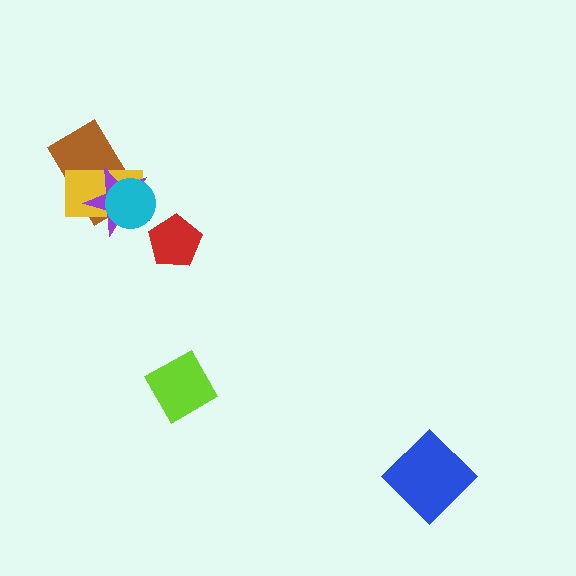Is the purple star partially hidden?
Yes, it is partially covered by another shape.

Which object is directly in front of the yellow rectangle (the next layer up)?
The purple star is directly in front of the yellow rectangle.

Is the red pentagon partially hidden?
No, no other shape covers it.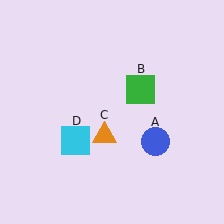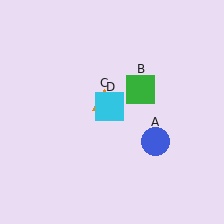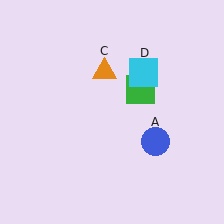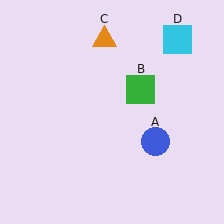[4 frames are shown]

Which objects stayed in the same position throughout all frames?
Blue circle (object A) and green square (object B) remained stationary.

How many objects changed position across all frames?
2 objects changed position: orange triangle (object C), cyan square (object D).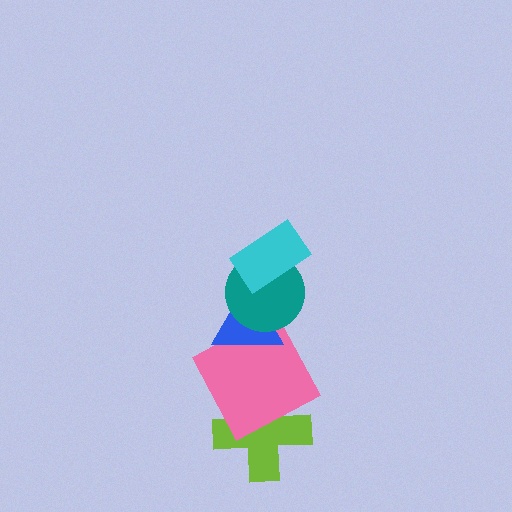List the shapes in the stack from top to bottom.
From top to bottom: the cyan rectangle, the teal circle, the blue triangle, the pink square, the lime cross.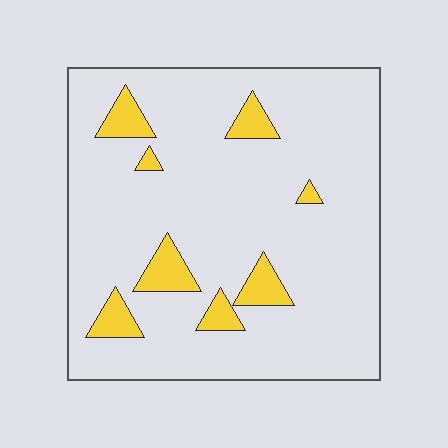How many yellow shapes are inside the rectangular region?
8.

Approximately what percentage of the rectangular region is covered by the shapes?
Approximately 10%.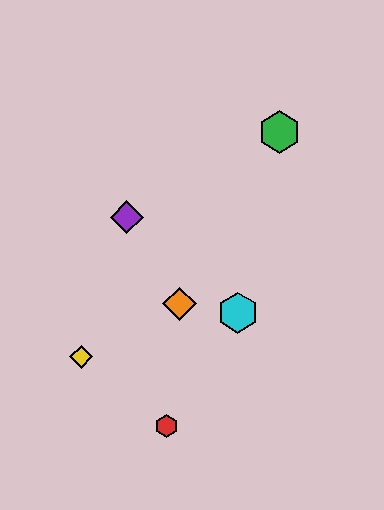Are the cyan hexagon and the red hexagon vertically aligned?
No, the cyan hexagon is at x≈238 and the red hexagon is at x≈166.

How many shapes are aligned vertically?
2 shapes (the blue diamond, the cyan hexagon) are aligned vertically.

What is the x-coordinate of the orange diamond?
The orange diamond is at x≈180.